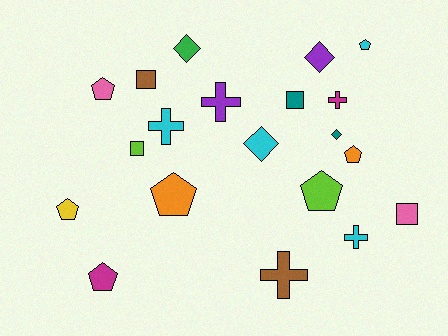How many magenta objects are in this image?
There are 2 magenta objects.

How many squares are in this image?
There are 4 squares.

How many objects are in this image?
There are 20 objects.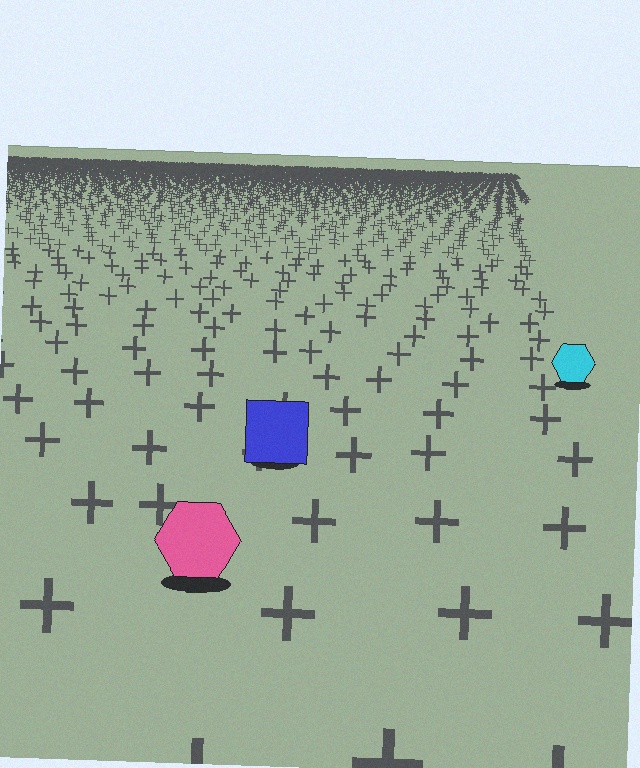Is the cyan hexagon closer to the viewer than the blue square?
No. The blue square is closer — you can tell from the texture gradient: the ground texture is coarser near it.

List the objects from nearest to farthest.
From nearest to farthest: the pink hexagon, the blue square, the cyan hexagon.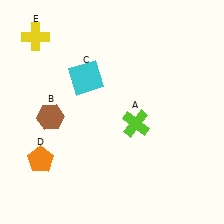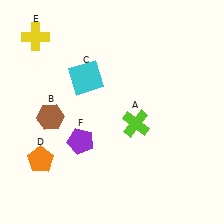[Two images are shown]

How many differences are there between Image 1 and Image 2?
There is 1 difference between the two images.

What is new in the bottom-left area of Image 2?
A purple pentagon (F) was added in the bottom-left area of Image 2.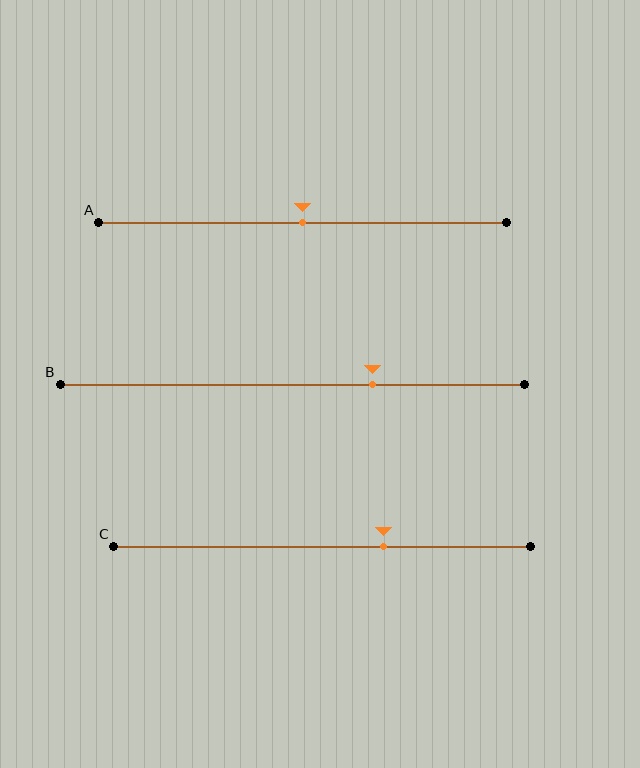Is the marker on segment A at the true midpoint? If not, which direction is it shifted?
Yes, the marker on segment A is at the true midpoint.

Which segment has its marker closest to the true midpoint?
Segment A has its marker closest to the true midpoint.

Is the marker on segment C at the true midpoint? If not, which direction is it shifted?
No, the marker on segment C is shifted to the right by about 15% of the segment length.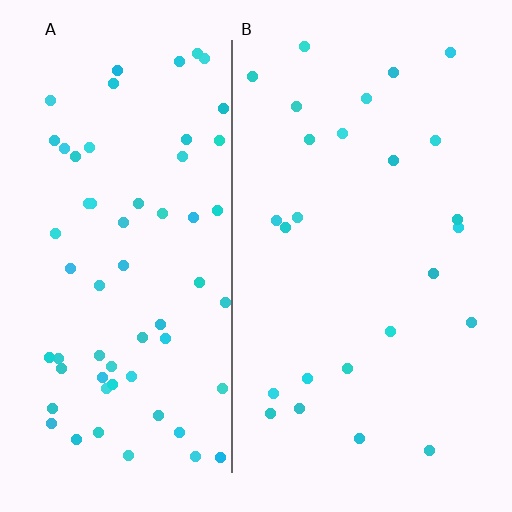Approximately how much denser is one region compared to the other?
Approximately 2.5× — region A over region B.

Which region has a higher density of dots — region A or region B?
A (the left).